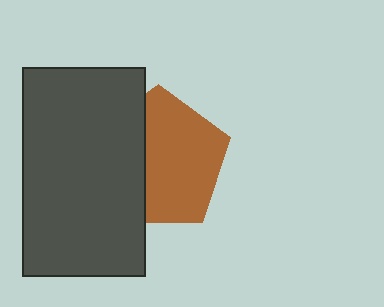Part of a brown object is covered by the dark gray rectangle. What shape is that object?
It is a pentagon.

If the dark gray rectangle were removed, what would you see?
You would see the complete brown pentagon.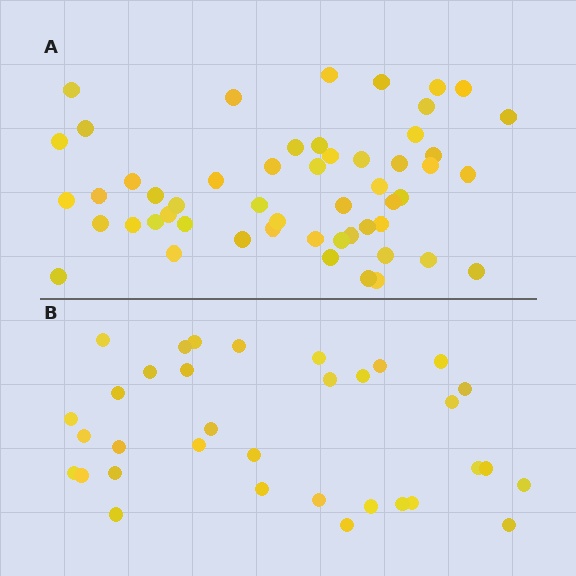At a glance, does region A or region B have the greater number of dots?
Region A (the top region) has more dots.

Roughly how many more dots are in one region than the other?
Region A has approximately 20 more dots than region B.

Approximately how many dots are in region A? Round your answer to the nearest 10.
About 50 dots. (The exact count is 53, which rounds to 50.)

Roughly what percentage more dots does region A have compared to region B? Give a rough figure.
About 55% more.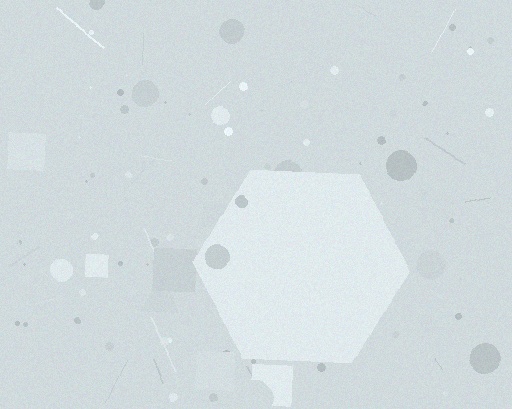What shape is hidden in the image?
A hexagon is hidden in the image.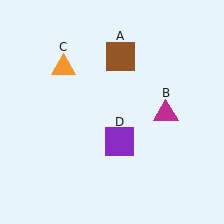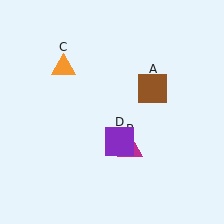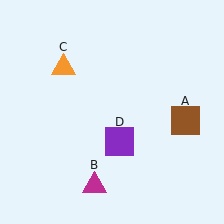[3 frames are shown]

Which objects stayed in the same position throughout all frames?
Orange triangle (object C) and purple square (object D) remained stationary.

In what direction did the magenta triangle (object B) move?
The magenta triangle (object B) moved down and to the left.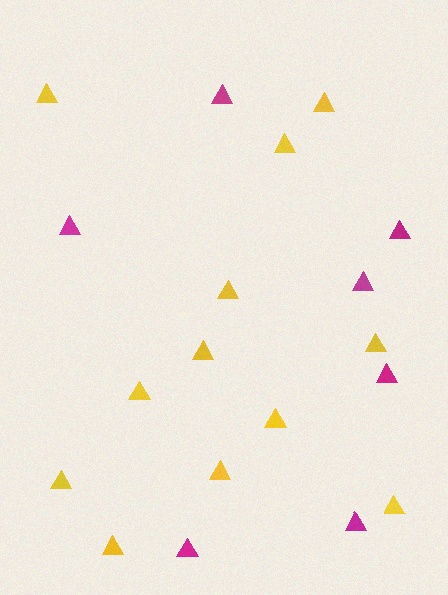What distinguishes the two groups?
There are 2 groups: one group of yellow triangles (12) and one group of magenta triangles (7).